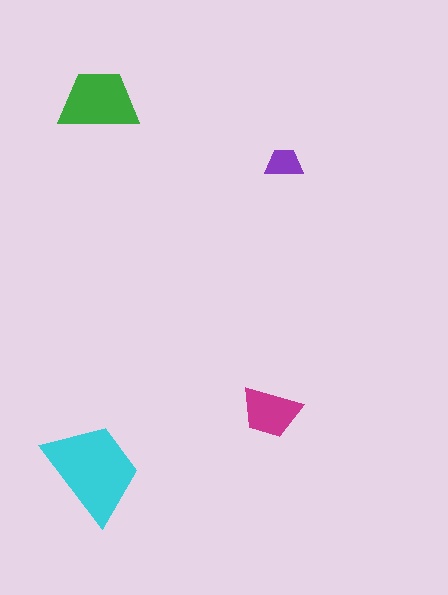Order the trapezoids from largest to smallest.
the cyan one, the green one, the magenta one, the purple one.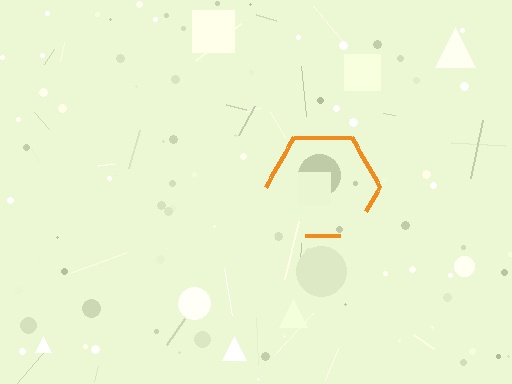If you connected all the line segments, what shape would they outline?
They would outline a hexagon.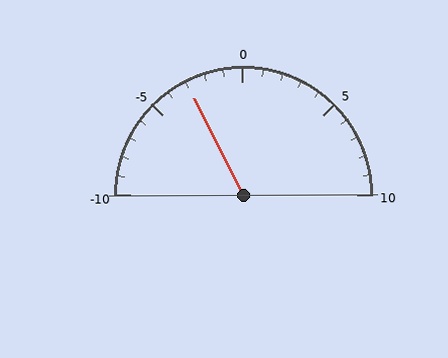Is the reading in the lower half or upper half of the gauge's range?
The reading is in the lower half of the range (-10 to 10).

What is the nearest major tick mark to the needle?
The nearest major tick mark is -5.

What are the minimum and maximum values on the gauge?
The gauge ranges from -10 to 10.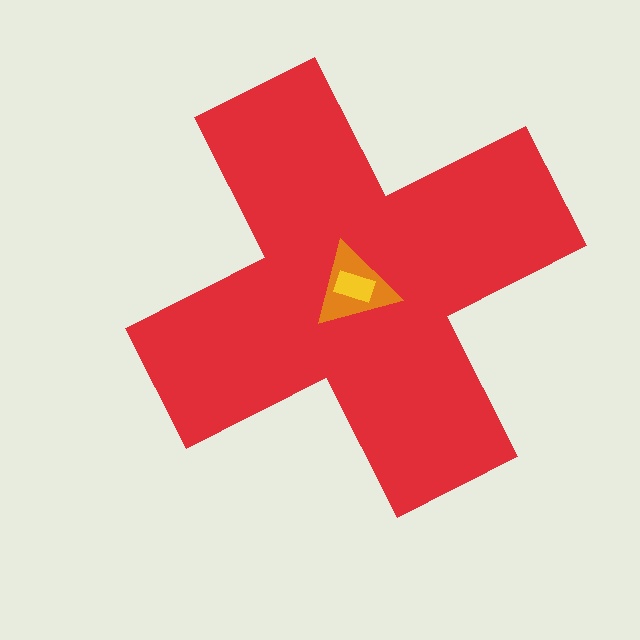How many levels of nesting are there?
3.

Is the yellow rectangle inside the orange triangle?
Yes.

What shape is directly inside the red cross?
The orange triangle.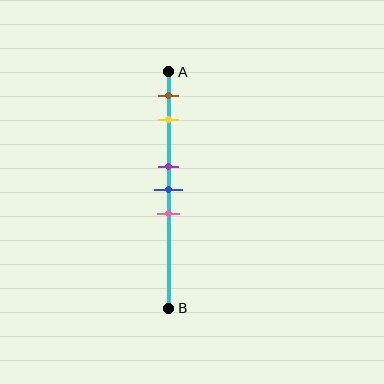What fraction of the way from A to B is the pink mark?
The pink mark is approximately 60% (0.6) of the way from A to B.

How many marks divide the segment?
There are 5 marks dividing the segment.